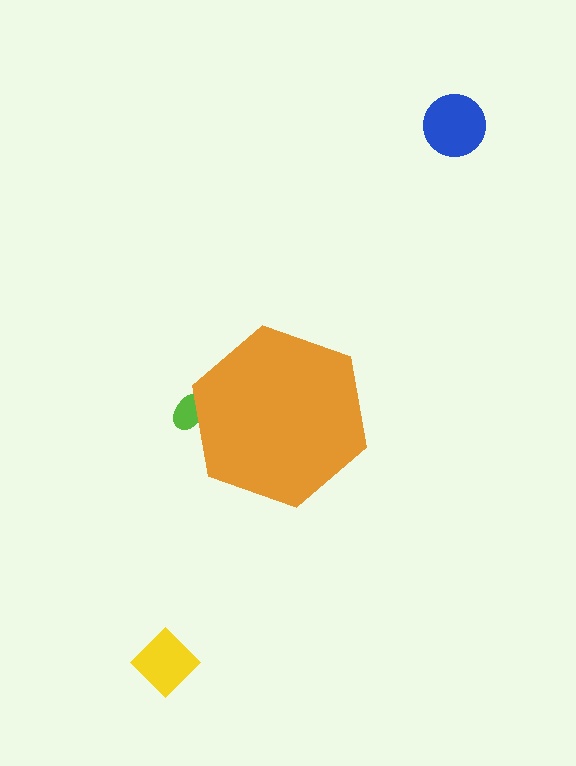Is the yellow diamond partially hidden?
No, the yellow diamond is fully visible.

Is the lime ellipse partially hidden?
Yes, the lime ellipse is partially hidden behind the orange hexagon.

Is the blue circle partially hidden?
No, the blue circle is fully visible.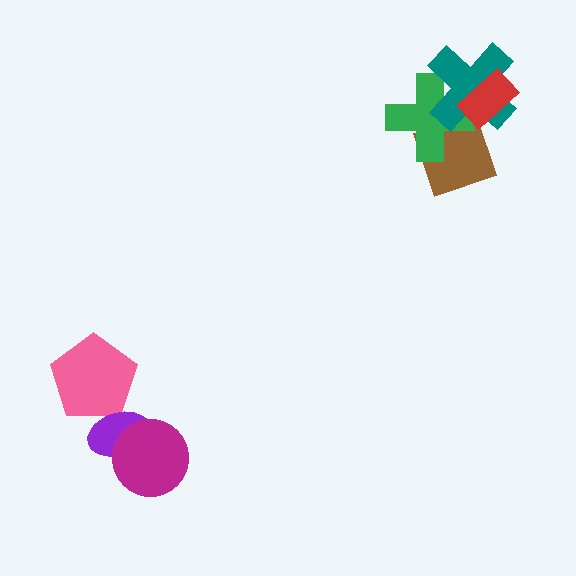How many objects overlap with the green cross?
3 objects overlap with the green cross.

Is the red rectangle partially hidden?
No, no other shape covers it.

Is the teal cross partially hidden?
Yes, it is partially covered by another shape.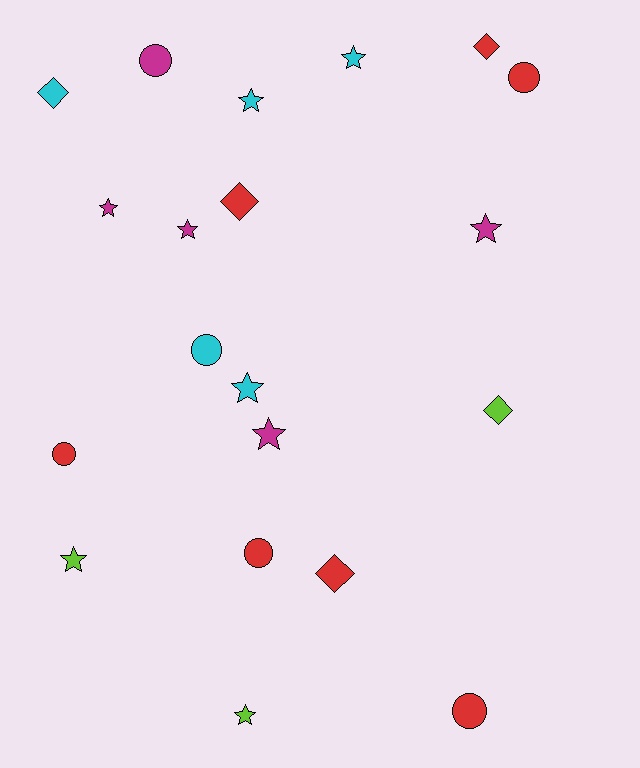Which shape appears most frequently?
Star, with 9 objects.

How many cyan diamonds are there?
There is 1 cyan diamond.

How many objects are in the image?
There are 20 objects.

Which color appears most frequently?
Red, with 7 objects.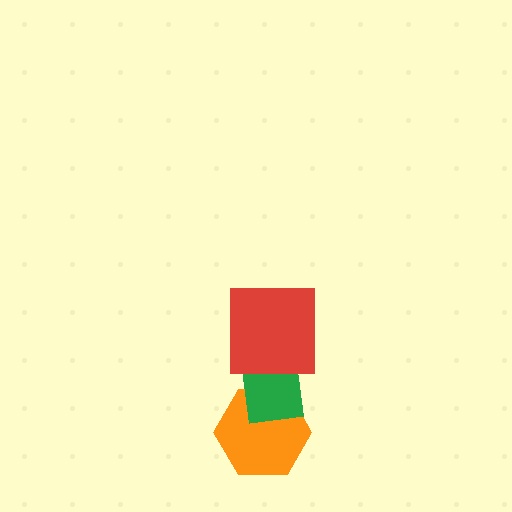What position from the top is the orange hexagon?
The orange hexagon is 3rd from the top.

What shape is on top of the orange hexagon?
The green rectangle is on top of the orange hexagon.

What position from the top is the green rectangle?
The green rectangle is 2nd from the top.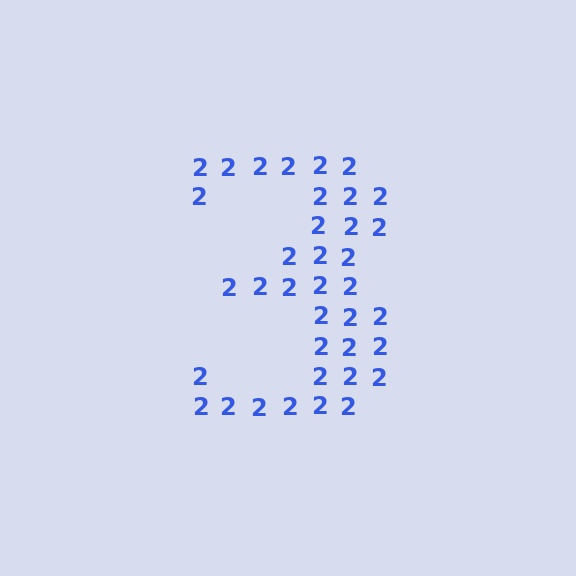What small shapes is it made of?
It is made of small digit 2's.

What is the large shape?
The large shape is the digit 3.